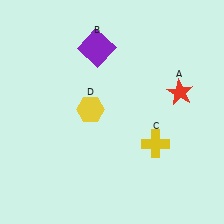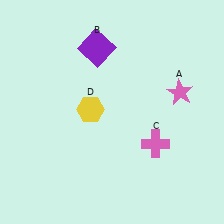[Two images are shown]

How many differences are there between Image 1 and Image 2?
There are 2 differences between the two images.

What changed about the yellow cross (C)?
In Image 1, C is yellow. In Image 2, it changed to pink.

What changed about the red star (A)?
In Image 1, A is red. In Image 2, it changed to pink.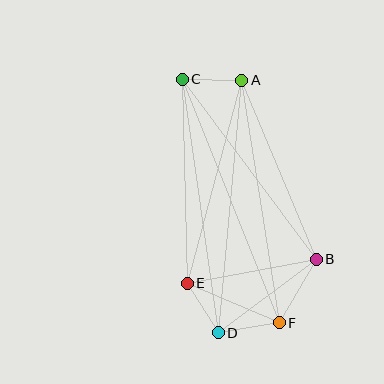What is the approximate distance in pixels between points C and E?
The distance between C and E is approximately 204 pixels.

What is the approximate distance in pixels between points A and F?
The distance between A and F is approximately 245 pixels.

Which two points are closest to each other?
Points D and E are closest to each other.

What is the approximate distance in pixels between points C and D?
The distance between C and D is approximately 256 pixels.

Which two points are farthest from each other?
Points C and F are farthest from each other.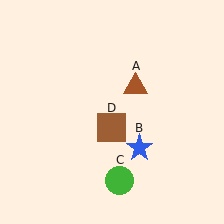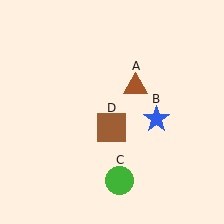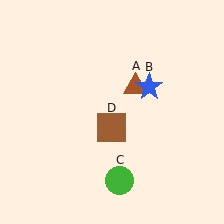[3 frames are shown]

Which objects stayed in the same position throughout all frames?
Brown triangle (object A) and green circle (object C) and brown square (object D) remained stationary.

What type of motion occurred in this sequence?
The blue star (object B) rotated counterclockwise around the center of the scene.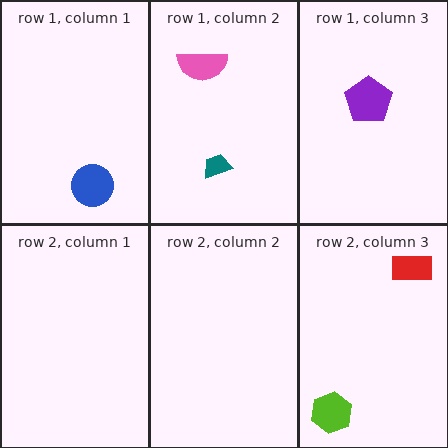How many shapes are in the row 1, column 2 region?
2.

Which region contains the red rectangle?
The row 2, column 3 region.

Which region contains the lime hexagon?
The row 2, column 3 region.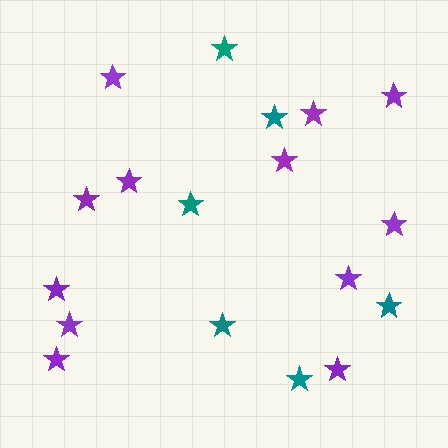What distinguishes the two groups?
There are 2 groups: one group of teal stars (6) and one group of purple stars (12).